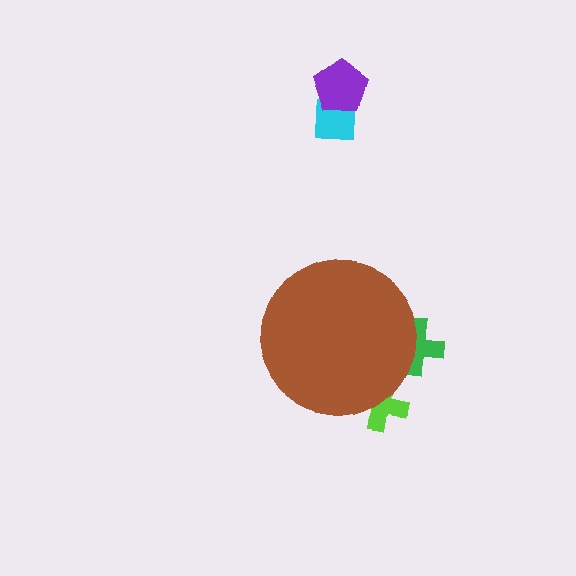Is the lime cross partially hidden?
Yes, the lime cross is partially hidden behind the brown circle.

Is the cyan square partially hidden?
No, the cyan square is fully visible.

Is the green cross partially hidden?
Yes, the green cross is partially hidden behind the brown circle.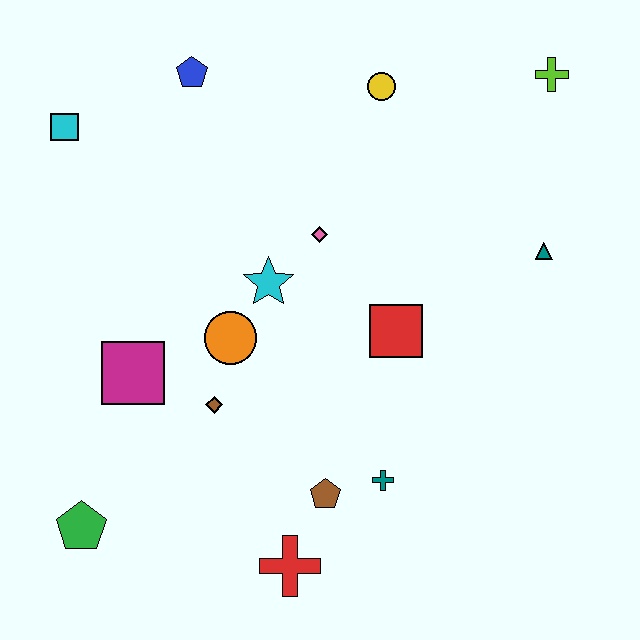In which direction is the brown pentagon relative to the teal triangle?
The brown pentagon is below the teal triangle.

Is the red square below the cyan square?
Yes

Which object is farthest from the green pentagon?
The lime cross is farthest from the green pentagon.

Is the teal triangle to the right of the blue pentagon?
Yes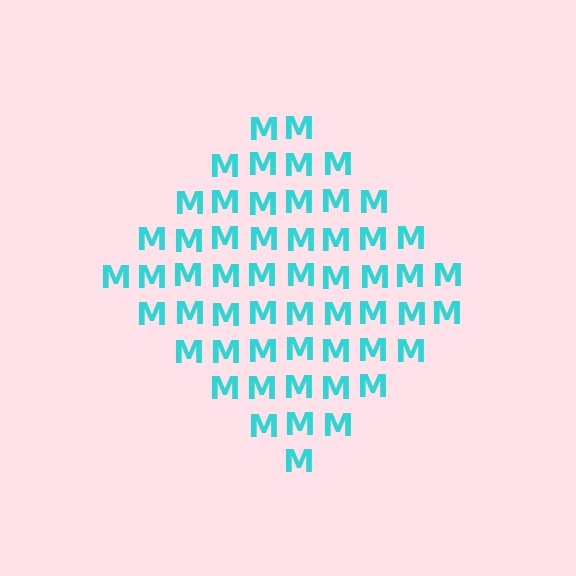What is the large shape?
The large shape is a diamond.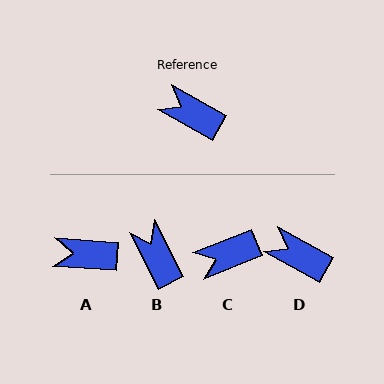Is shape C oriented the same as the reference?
No, it is off by about 51 degrees.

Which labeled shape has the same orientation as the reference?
D.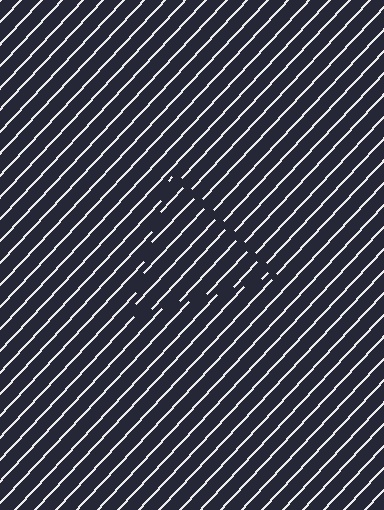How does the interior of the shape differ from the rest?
The interior of the shape contains the same grating, shifted by half a period — the contour is defined by the phase discontinuity where line-ends from the inner and outer gratings abut.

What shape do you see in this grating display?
An illusory triangle. The interior of the shape contains the same grating, shifted by half a period — the contour is defined by the phase discontinuity where line-ends from the inner and outer gratings abut.